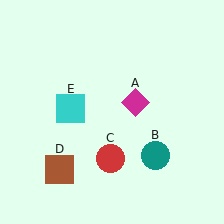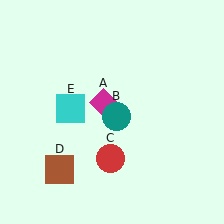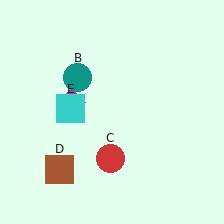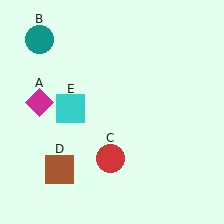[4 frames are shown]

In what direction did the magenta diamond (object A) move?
The magenta diamond (object A) moved left.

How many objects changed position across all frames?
2 objects changed position: magenta diamond (object A), teal circle (object B).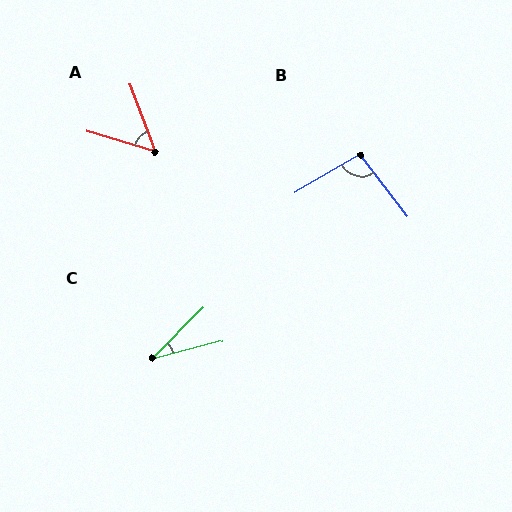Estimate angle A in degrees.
Approximately 52 degrees.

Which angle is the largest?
B, at approximately 97 degrees.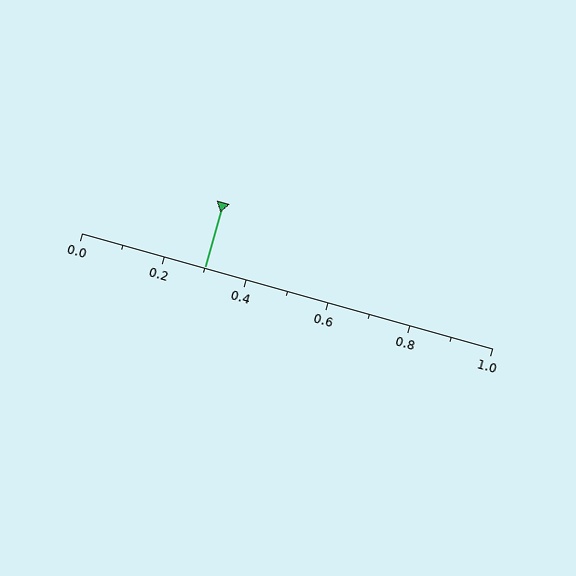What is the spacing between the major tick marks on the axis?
The major ticks are spaced 0.2 apart.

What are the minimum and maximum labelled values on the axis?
The axis runs from 0.0 to 1.0.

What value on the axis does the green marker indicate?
The marker indicates approximately 0.3.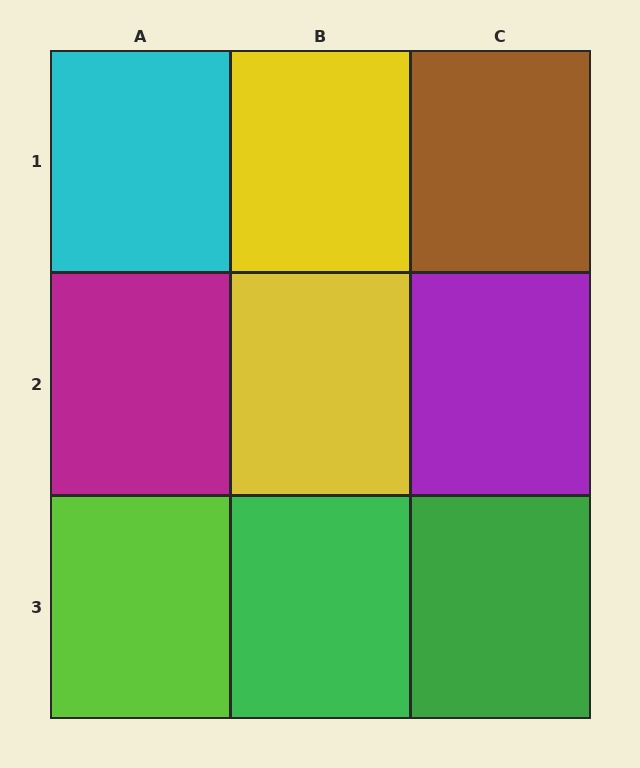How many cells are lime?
1 cell is lime.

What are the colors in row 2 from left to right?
Magenta, yellow, purple.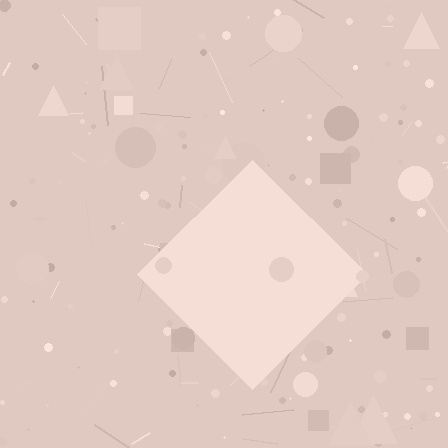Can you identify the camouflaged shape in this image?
The camouflaged shape is a diamond.